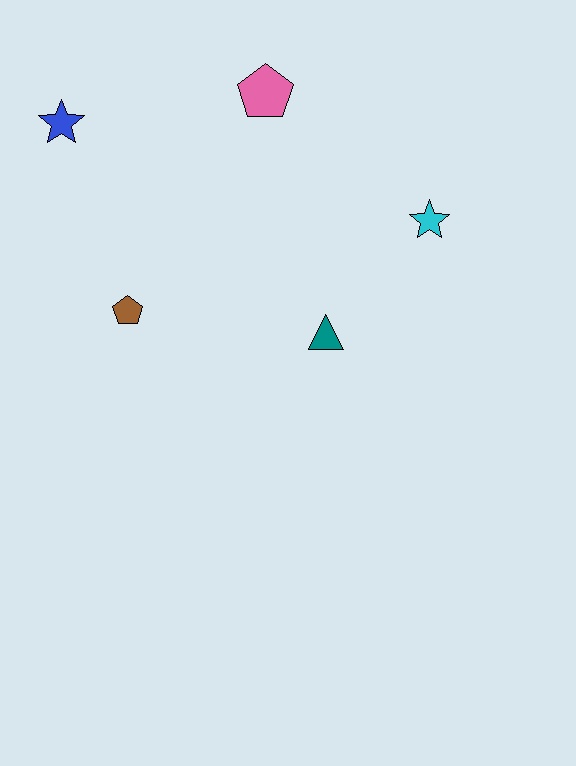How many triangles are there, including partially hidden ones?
There is 1 triangle.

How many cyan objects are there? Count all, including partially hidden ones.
There is 1 cyan object.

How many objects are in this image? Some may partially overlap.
There are 5 objects.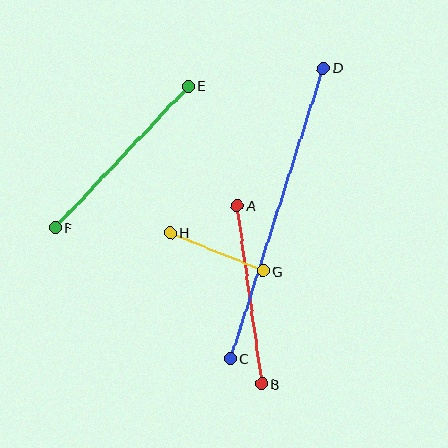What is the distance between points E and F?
The distance is approximately 195 pixels.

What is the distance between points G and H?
The distance is approximately 100 pixels.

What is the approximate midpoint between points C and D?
The midpoint is at approximately (277, 213) pixels.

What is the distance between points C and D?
The distance is approximately 305 pixels.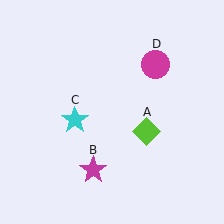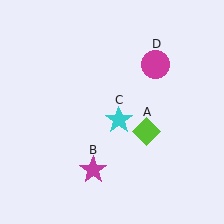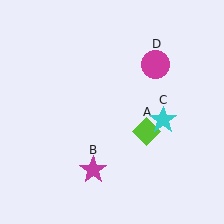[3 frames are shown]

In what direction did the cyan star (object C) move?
The cyan star (object C) moved right.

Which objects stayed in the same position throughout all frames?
Lime diamond (object A) and magenta star (object B) and magenta circle (object D) remained stationary.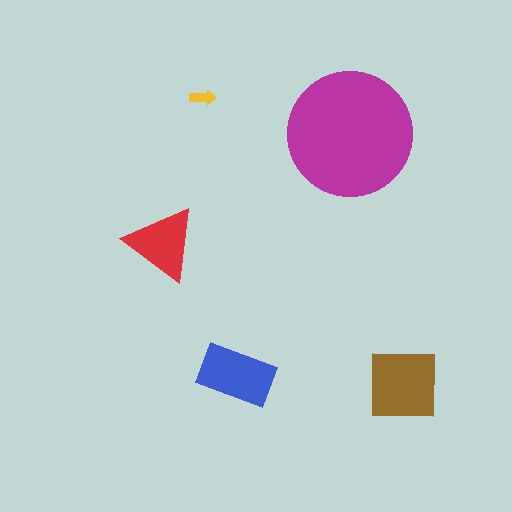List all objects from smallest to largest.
The yellow arrow, the red triangle, the blue rectangle, the brown square, the magenta circle.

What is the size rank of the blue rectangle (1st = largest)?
3rd.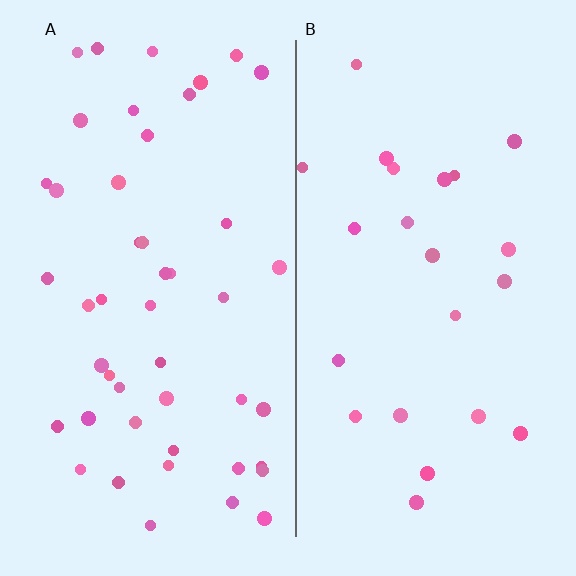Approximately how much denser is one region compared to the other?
Approximately 2.1× — region A over region B.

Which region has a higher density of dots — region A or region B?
A (the left).